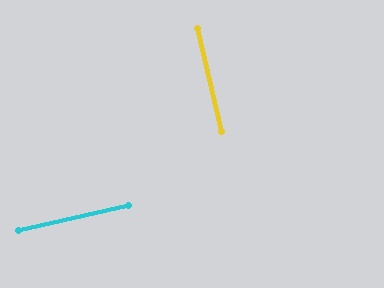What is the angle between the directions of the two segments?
Approximately 89 degrees.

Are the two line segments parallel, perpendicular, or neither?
Perpendicular — they meet at approximately 89°.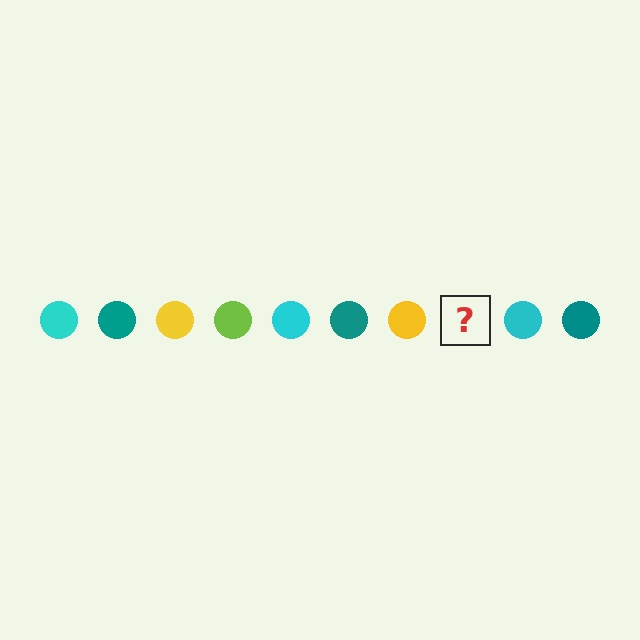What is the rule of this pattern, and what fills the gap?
The rule is that the pattern cycles through cyan, teal, yellow, lime circles. The gap should be filled with a lime circle.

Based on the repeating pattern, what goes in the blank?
The blank should be a lime circle.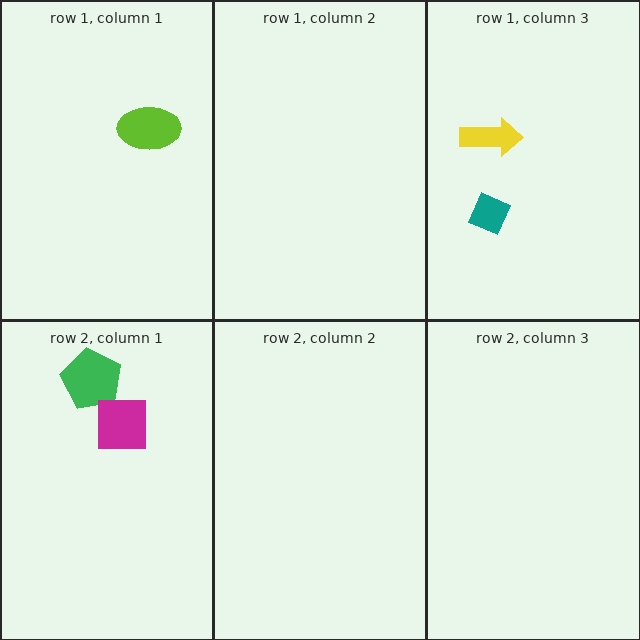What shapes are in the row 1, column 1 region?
The lime ellipse.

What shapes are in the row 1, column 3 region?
The teal diamond, the yellow arrow.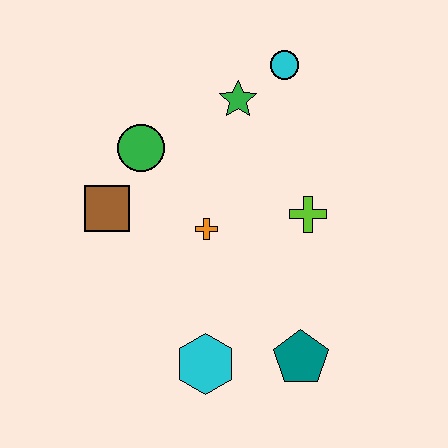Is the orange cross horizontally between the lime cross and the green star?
No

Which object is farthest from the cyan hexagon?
The cyan circle is farthest from the cyan hexagon.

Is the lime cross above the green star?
No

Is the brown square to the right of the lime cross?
No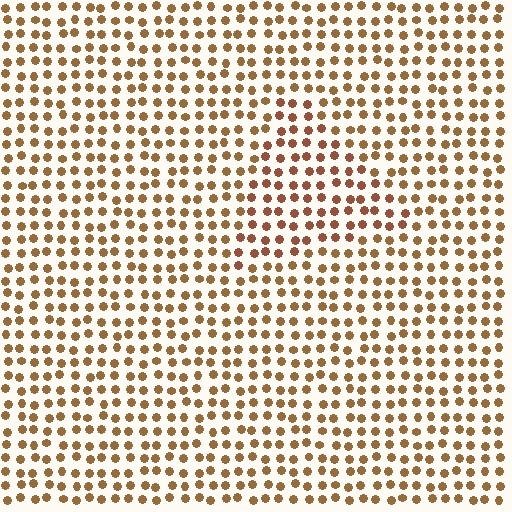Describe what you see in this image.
The image is filled with small brown elements in a uniform arrangement. A triangle-shaped region is visible where the elements are tinted to a slightly different hue, forming a subtle color boundary.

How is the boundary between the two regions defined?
The boundary is defined purely by a slight shift in hue (about 20 degrees). Spacing, size, and orientation are identical on both sides.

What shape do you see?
I see a triangle.